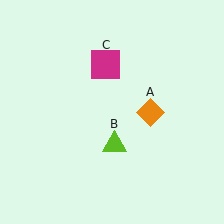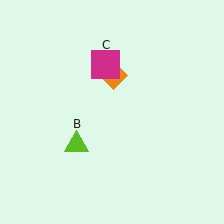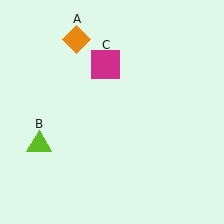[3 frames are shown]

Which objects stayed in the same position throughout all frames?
Magenta square (object C) remained stationary.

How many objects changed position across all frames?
2 objects changed position: orange diamond (object A), lime triangle (object B).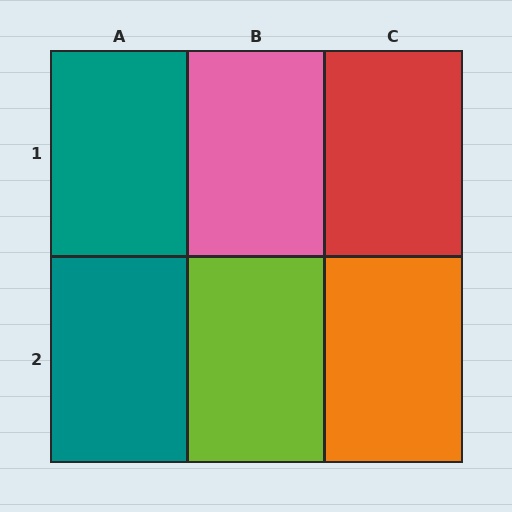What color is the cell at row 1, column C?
Red.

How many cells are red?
1 cell is red.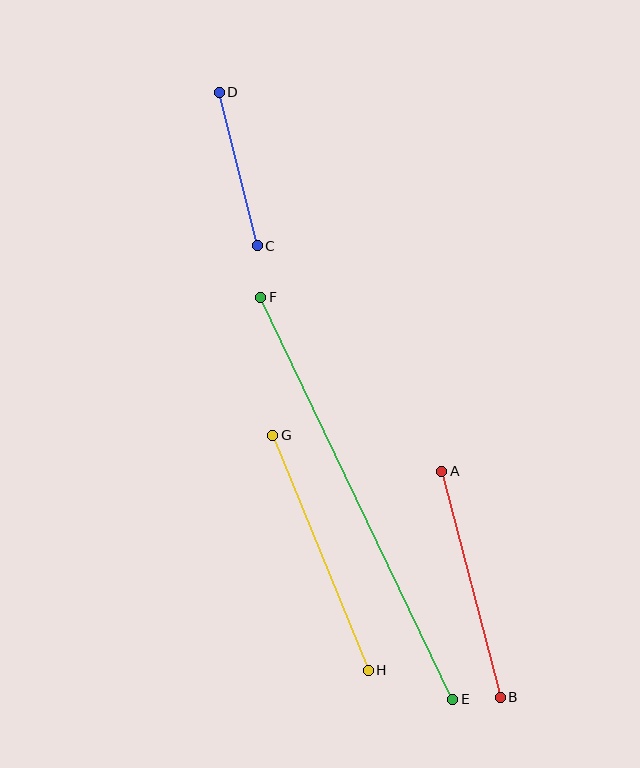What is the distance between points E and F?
The distance is approximately 446 pixels.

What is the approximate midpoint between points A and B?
The midpoint is at approximately (471, 584) pixels.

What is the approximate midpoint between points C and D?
The midpoint is at approximately (238, 169) pixels.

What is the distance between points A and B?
The distance is approximately 233 pixels.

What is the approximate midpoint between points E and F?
The midpoint is at approximately (357, 498) pixels.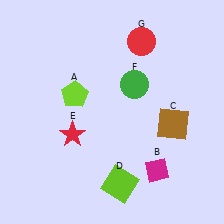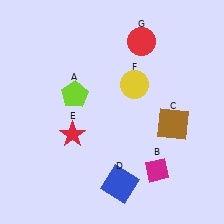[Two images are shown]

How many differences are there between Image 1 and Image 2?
There are 2 differences between the two images.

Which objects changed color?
D changed from lime to blue. F changed from green to yellow.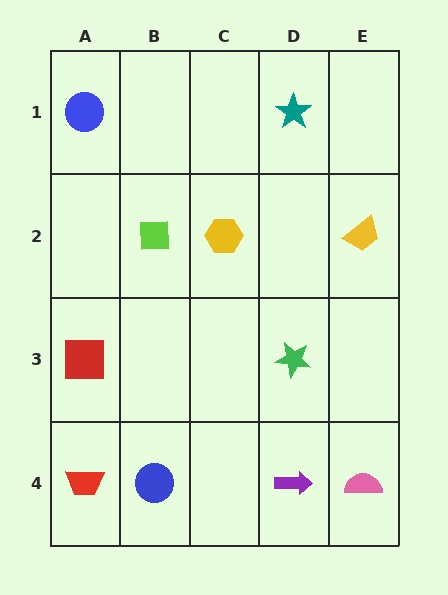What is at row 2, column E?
A yellow trapezoid.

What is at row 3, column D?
A green star.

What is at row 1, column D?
A teal star.